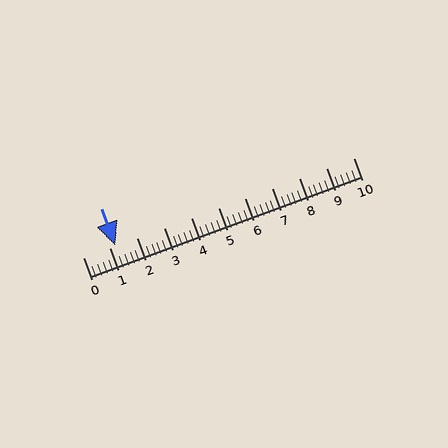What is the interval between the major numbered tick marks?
The major tick marks are spaced 1 units apart.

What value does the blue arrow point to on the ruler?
The blue arrow points to approximately 1.2.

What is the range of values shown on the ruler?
The ruler shows values from 0 to 10.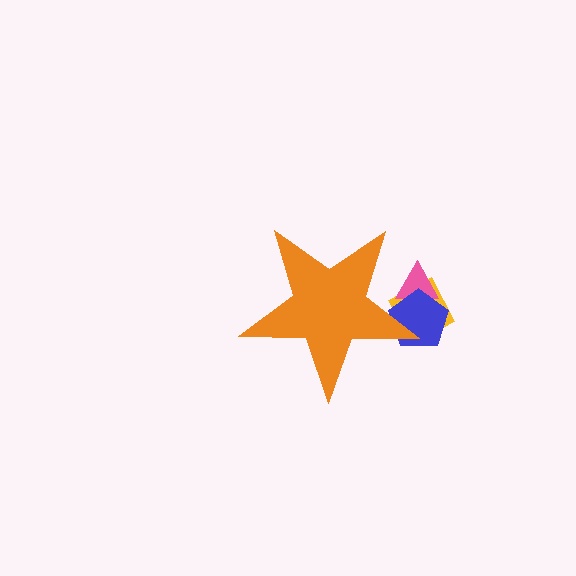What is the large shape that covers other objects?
An orange star.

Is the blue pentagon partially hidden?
Yes, the blue pentagon is partially hidden behind the orange star.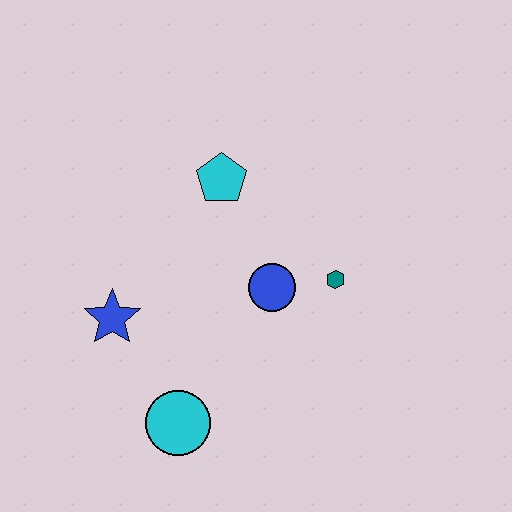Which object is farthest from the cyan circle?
The cyan pentagon is farthest from the cyan circle.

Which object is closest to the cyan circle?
The blue star is closest to the cyan circle.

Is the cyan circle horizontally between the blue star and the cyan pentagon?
Yes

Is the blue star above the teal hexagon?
No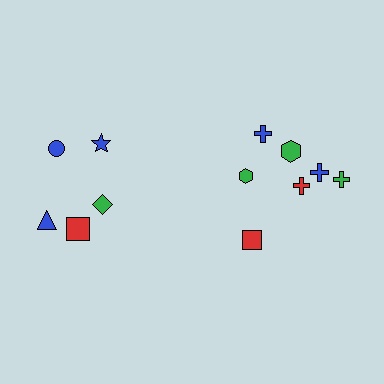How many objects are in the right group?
There are 7 objects.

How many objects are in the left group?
There are 5 objects.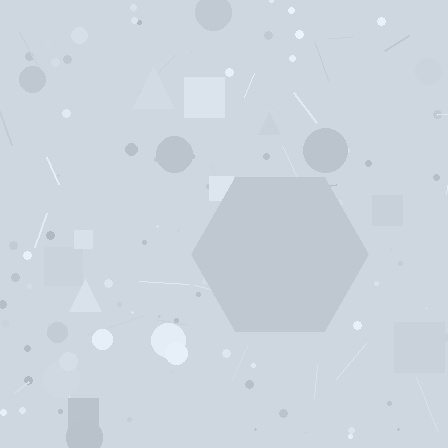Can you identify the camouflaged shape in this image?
The camouflaged shape is a hexagon.